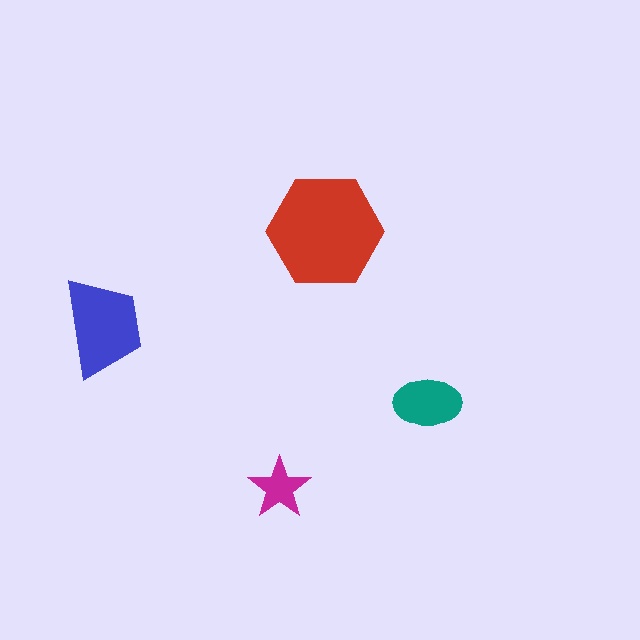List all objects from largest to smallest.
The red hexagon, the blue trapezoid, the teal ellipse, the magenta star.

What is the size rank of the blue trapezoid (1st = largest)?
2nd.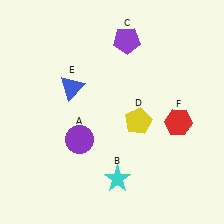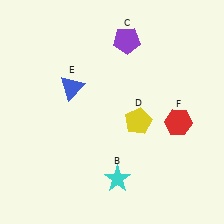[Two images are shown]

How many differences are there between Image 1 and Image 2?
There is 1 difference between the two images.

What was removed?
The purple circle (A) was removed in Image 2.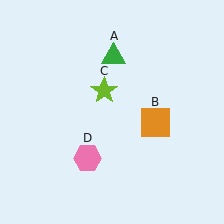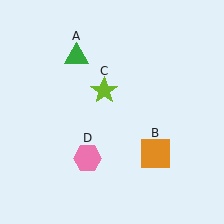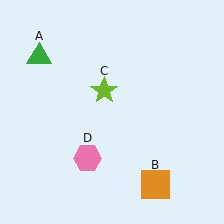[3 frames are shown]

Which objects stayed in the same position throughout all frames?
Lime star (object C) and pink hexagon (object D) remained stationary.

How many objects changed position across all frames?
2 objects changed position: green triangle (object A), orange square (object B).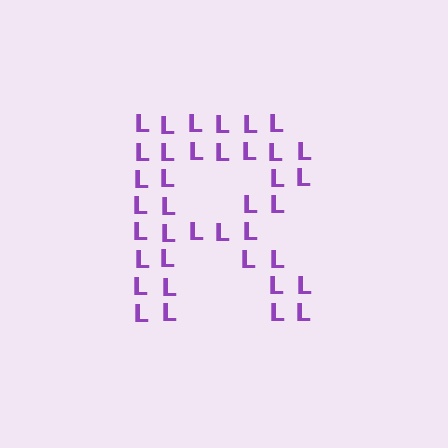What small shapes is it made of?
It is made of small letter L's.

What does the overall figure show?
The overall figure shows the letter R.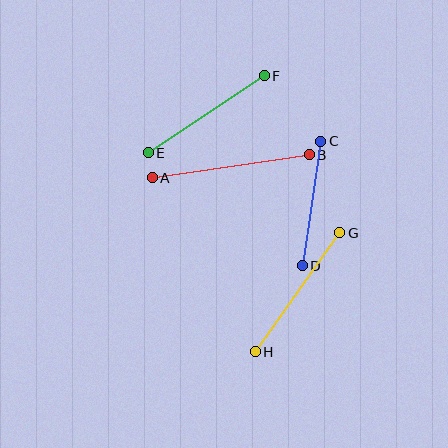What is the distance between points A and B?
The distance is approximately 159 pixels.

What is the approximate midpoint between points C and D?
The midpoint is at approximately (312, 203) pixels.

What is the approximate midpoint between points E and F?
The midpoint is at approximately (206, 114) pixels.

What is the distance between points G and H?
The distance is approximately 146 pixels.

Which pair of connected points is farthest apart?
Points A and B are farthest apart.